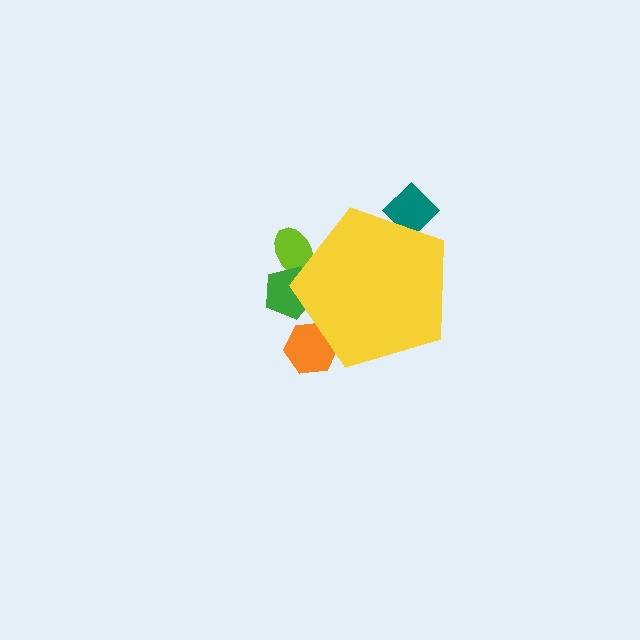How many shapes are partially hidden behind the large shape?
4 shapes are partially hidden.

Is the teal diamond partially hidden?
Yes, the teal diamond is partially hidden behind the yellow pentagon.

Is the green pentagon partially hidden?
Yes, the green pentagon is partially hidden behind the yellow pentagon.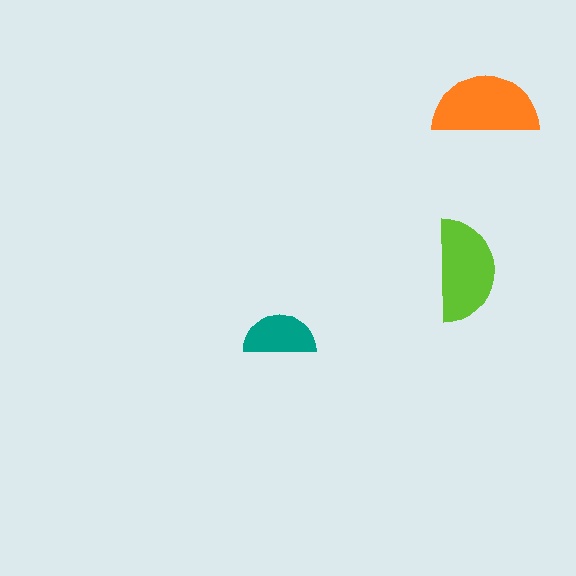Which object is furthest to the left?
The teal semicircle is leftmost.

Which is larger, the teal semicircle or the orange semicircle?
The orange one.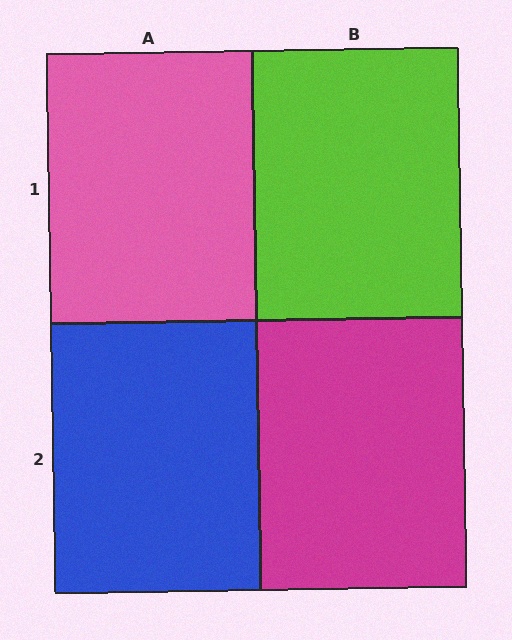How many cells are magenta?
1 cell is magenta.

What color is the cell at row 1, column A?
Pink.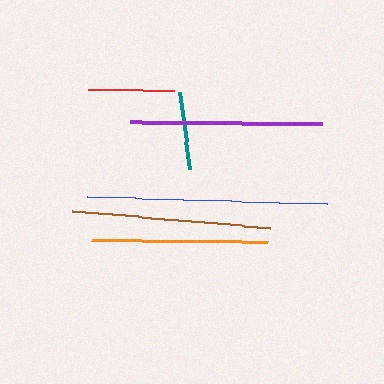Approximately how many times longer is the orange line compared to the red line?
The orange line is approximately 2.0 times the length of the red line.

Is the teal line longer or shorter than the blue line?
The blue line is longer than the teal line.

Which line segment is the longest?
The blue line is the longest at approximately 239 pixels.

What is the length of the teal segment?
The teal segment is approximately 78 pixels long.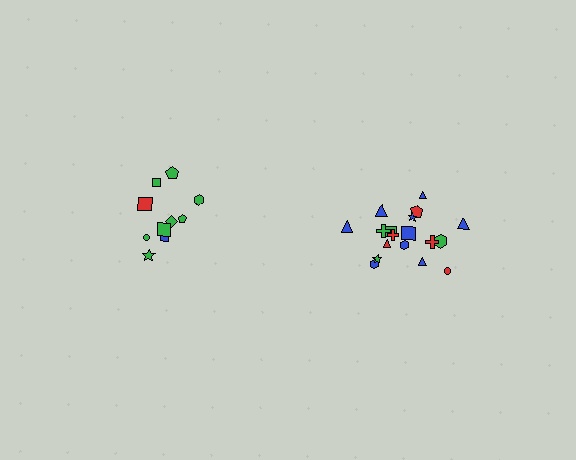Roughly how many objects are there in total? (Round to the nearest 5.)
Roughly 30 objects in total.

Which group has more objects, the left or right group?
The right group.